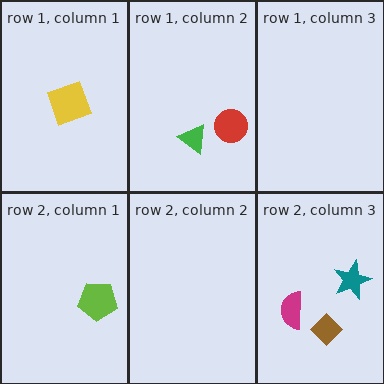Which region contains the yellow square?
The row 1, column 1 region.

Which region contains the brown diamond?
The row 2, column 3 region.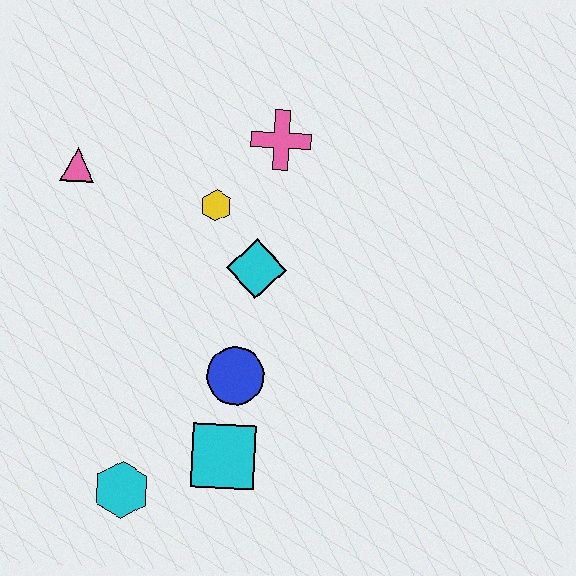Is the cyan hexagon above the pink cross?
No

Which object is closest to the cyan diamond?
The yellow hexagon is closest to the cyan diamond.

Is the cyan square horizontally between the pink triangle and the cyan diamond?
Yes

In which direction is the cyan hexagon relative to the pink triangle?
The cyan hexagon is below the pink triangle.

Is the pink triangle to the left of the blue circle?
Yes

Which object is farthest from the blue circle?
The pink triangle is farthest from the blue circle.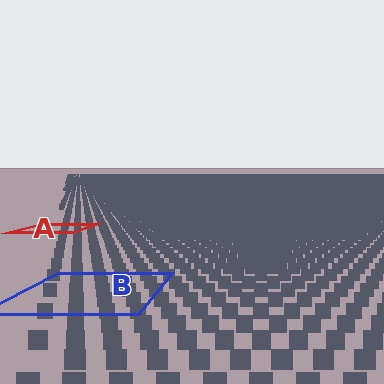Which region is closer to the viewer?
Region B is closer. The texture elements there are larger and more spread out.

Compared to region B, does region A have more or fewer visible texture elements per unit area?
Region A has more texture elements per unit area — they are packed more densely because it is farther away.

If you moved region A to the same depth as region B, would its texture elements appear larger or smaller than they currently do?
They would appear larger. At a closer depth, the same texture elements are projected at a bigger on-screen size.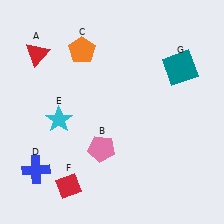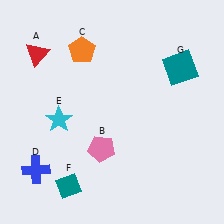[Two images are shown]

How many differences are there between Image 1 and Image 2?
There is 1 difference between the two images.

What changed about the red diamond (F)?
In Image 1, F is red. In Image 2, it changed to teal.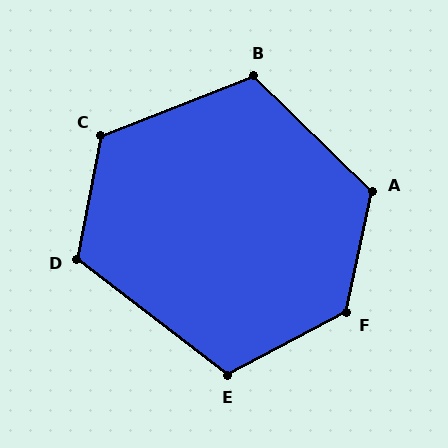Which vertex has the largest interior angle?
F, at approximately 129 degrees.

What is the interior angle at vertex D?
Approximately 117 degrees (obtuse).